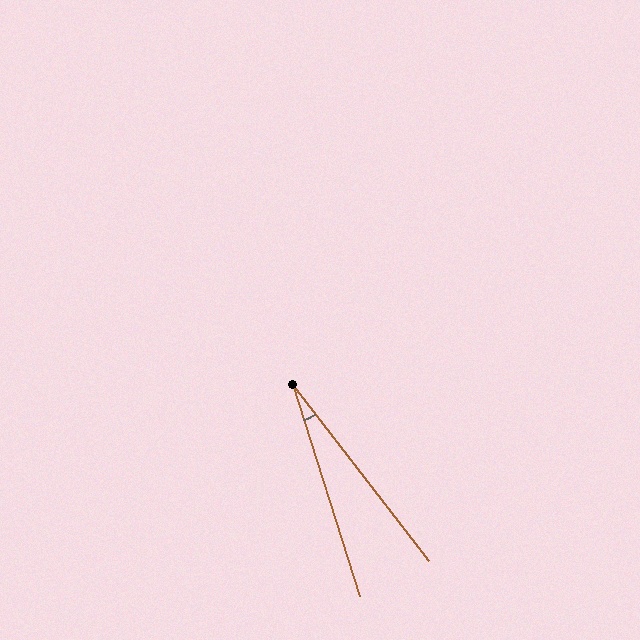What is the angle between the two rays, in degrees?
Approximately 20 degrees.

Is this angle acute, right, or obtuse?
It is acute.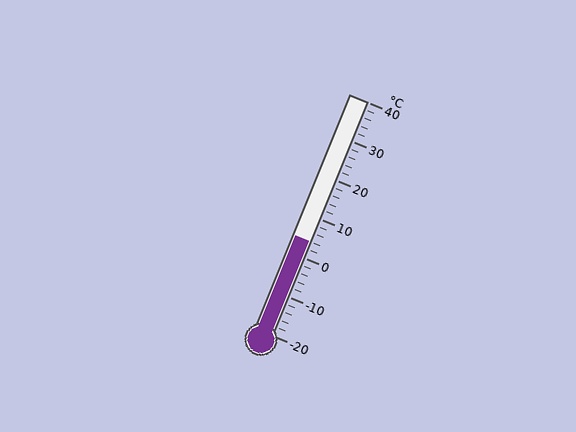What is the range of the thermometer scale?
The thermometer scale ranges from -20°C to 40°C.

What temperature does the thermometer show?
The thermometer shows approximately 4°C.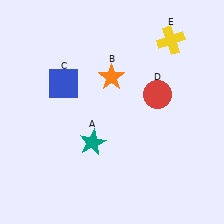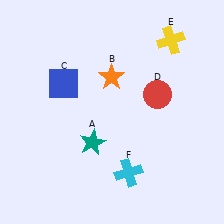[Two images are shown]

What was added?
A cyan cross (F) was added in Image 2.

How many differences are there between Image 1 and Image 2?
There is 1 difference between the two images.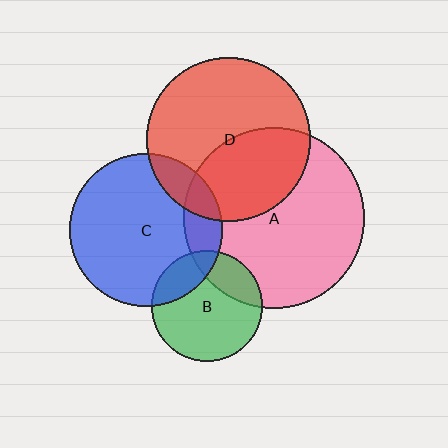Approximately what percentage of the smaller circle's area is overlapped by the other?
Approximately 20%.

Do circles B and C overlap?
Yes.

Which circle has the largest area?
Circle A (pink).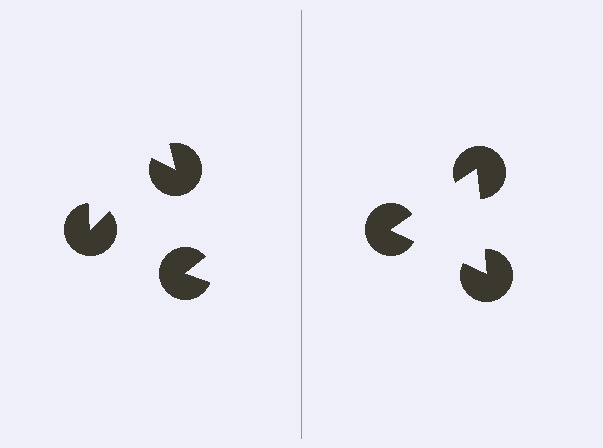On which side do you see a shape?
An illusory triangle appears on the right side. On the left side the wedge cuts are rotated, so no coherent shape forms.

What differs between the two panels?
The pac-man discs are positioned identically on both sides; only the wedge orientations differ. On the right they align to a triangle; on the left they are misaligned.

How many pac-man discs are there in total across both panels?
6 — 3 on each side.